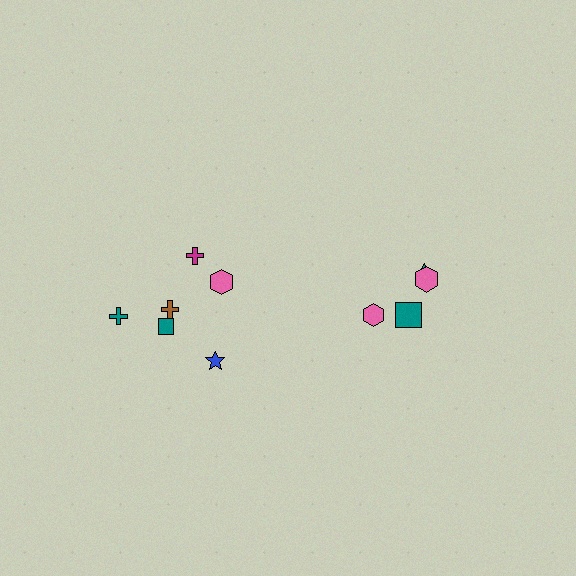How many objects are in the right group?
There are 4 objects.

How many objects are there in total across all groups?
There are 10 objects.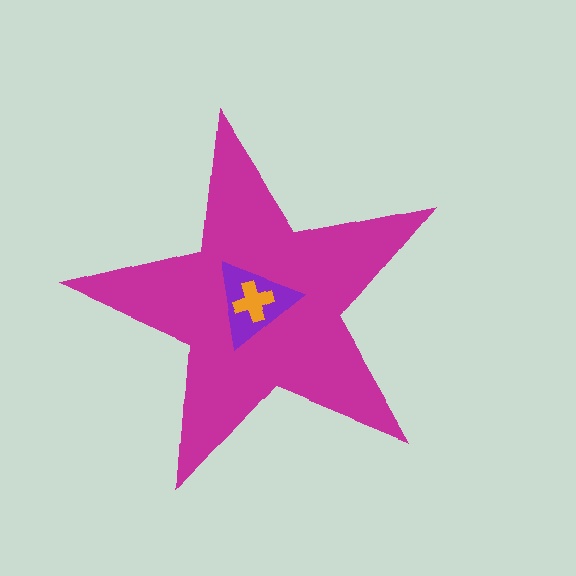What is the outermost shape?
The magenta star.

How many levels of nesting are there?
3.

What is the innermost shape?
The orange cross.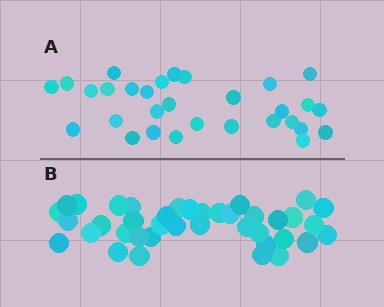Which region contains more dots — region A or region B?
Region B (the bottom region) has more dots.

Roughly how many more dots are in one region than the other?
Region B has roughly 8 or so more dots than region A.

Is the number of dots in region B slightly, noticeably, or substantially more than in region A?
Region B has noticeably more, but not dramatically so. The ratio is roughly 1.3 to 1.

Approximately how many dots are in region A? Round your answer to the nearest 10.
About 30 dots.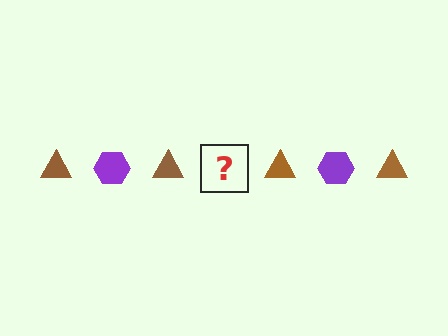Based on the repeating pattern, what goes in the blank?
The blank should be a purple hexagon.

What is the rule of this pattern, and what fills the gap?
The rule is that the pattern alternates between brown triangle and purple hexagon. The gap should be filled with a purple hexagon.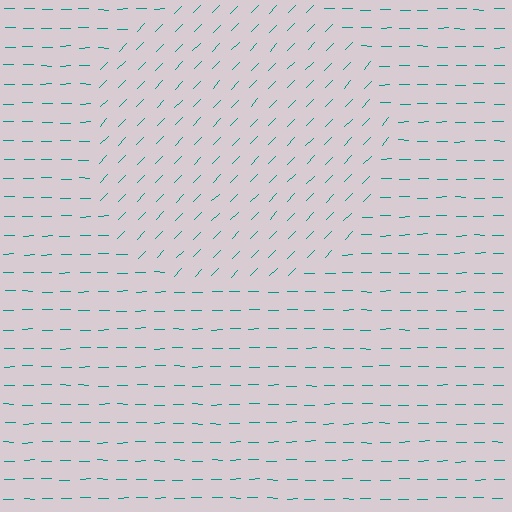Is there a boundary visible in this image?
Yes, there is a texture boundary formed by a change in line orientation.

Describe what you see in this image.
The image is filled with small teal line segments. A circle region in the image has lines oriented differently from the surrounding lines, creating a visible texture boundary.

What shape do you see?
I see a circle.